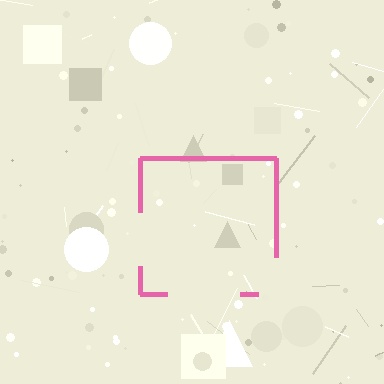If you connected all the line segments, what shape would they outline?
They would outline a square.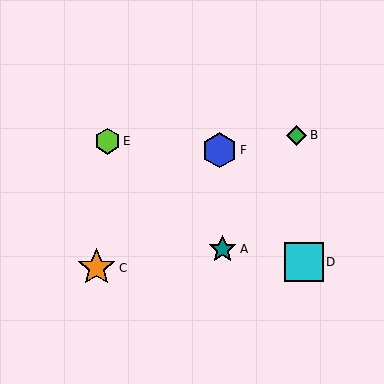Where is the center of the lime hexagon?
The center of the lime hexagon is at (108, 141).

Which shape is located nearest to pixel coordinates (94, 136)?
The lime hexagon (labeled E) at (108, 141) is nearest to that location.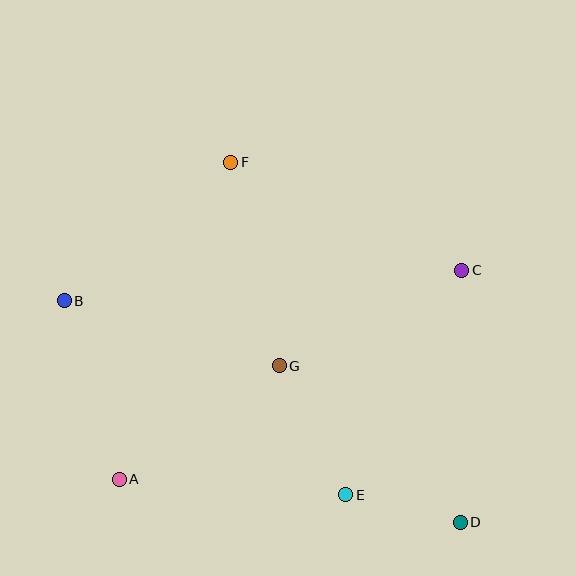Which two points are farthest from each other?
Points B and D are farthest from each other.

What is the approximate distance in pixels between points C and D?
The distance between C and D is approximately 252 pixels.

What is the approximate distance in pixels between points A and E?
The distance between A and E is approximately 227 pixels.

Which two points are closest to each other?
Points D and E are closest to each other.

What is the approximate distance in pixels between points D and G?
The distance between D and G is approximately 239 pixels.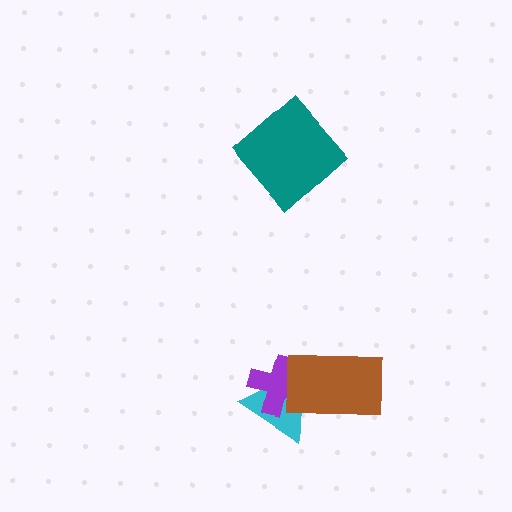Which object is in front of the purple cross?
The brown rectangle is in front of the purple cross.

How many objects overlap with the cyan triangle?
2 objects overlap with the cyan triangle.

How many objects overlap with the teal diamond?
0 objects overlap with the teal diamond.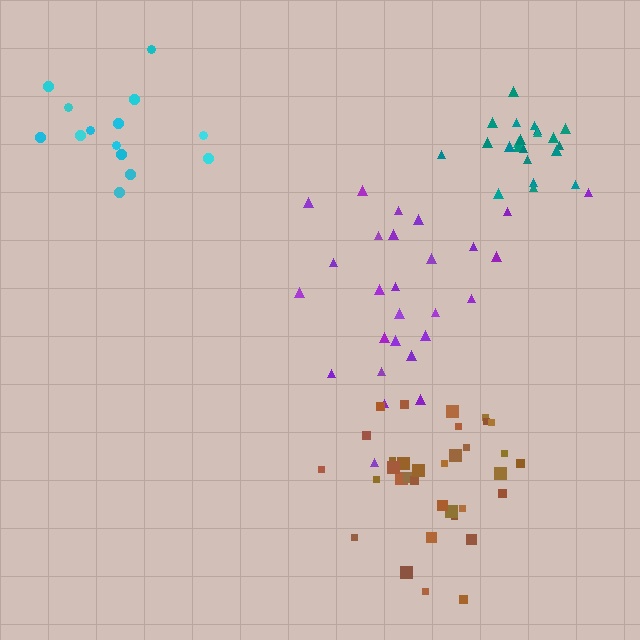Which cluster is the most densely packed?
Teal.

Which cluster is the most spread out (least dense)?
Purple.